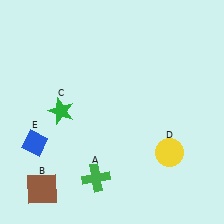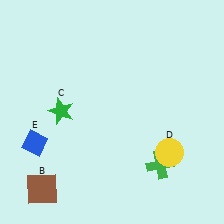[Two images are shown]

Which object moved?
The green cross (A) moved right.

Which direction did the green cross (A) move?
The green cross (A) moved right.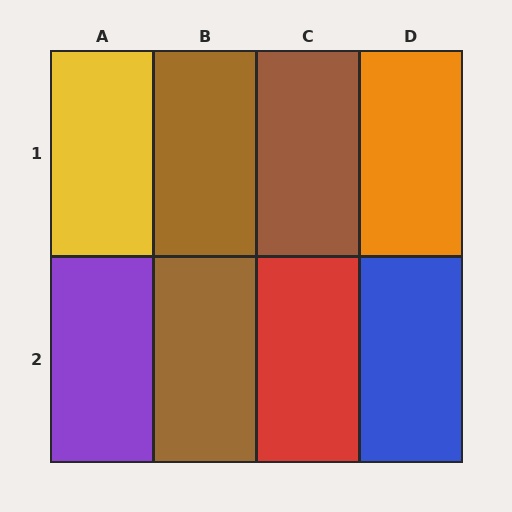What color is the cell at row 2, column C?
Red.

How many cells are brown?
3 cells are brown.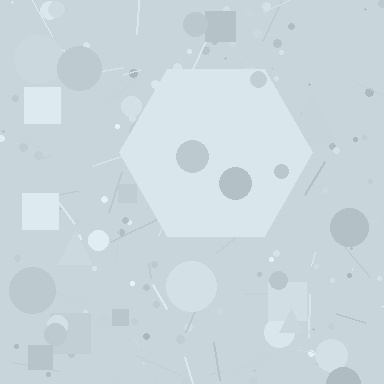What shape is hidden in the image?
A hexagon is hidden in the image.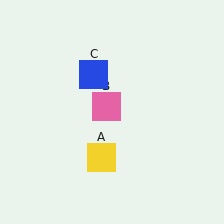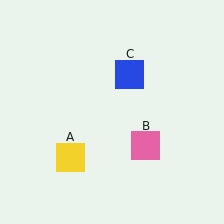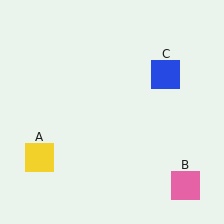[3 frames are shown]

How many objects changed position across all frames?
3 objects changed position: yellow square (object A), pink square (object B), blue square (object C).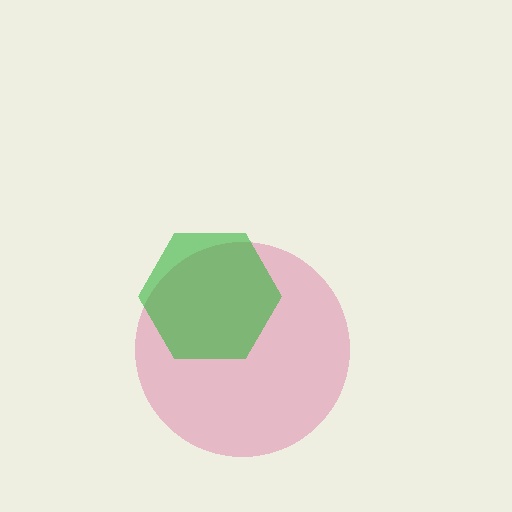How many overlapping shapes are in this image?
There are 2 overlapping shapes in the image.